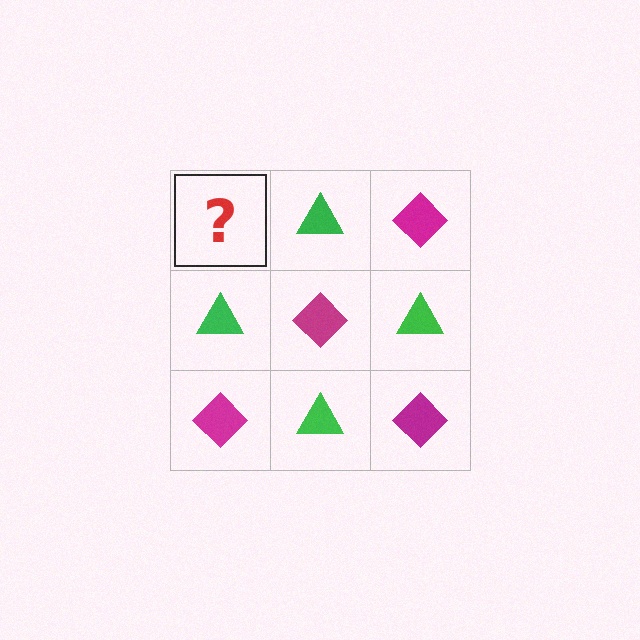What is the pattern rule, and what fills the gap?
The rule is that it alternates magenta diamond and green triangle in a checkerboard pattern. The gap should be filled with a magenta diamond.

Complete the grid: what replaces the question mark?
The question mark should be replaced with a magenta diamond.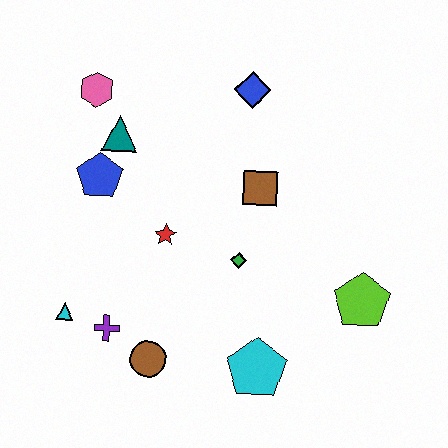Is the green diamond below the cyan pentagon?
No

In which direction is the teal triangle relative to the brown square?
The teal triangle is to the left of the brown square.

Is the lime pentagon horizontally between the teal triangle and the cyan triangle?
No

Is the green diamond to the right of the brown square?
No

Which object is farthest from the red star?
The lime pentagon is farthest from the red star.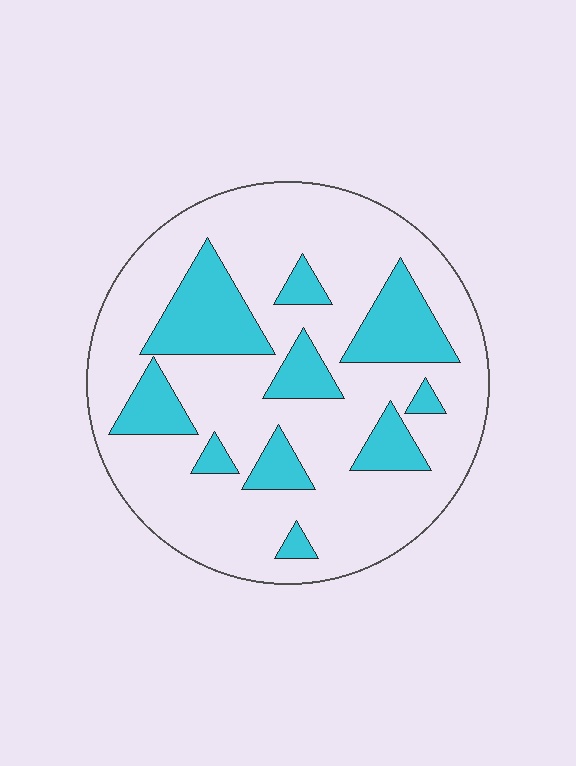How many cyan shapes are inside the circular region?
10.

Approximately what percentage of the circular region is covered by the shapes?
Approximately 25%.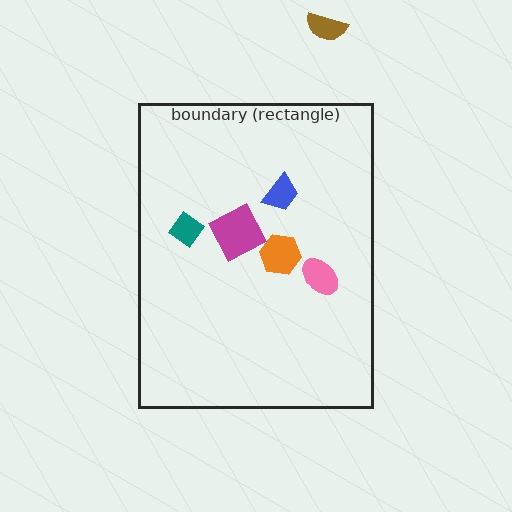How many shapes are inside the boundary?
5 inside, 1 outside.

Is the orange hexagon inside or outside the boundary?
Inside.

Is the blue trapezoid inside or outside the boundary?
Inside.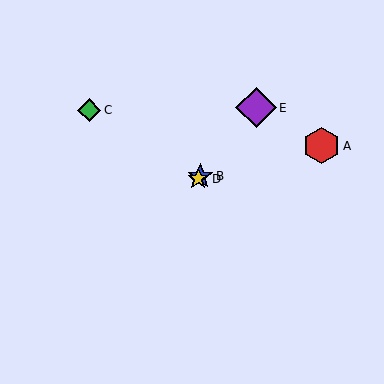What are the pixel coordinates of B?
Object B is at (200, 176).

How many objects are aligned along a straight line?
3 objects (B, D, E) are aligned along a straight line.